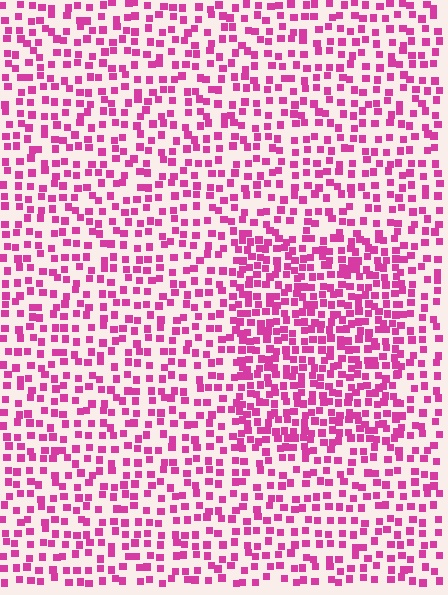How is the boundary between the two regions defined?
The boundary is defined by a change in element density (approximately 1.7x ratio). All elements are the same color, size, and shape.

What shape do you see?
I see a rectangle.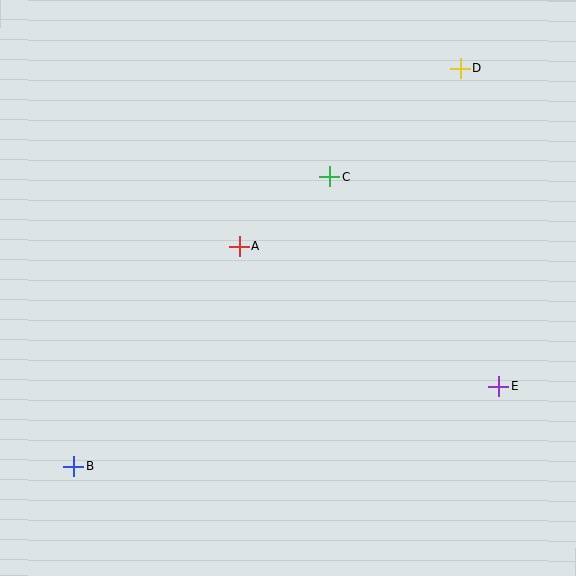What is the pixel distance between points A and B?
The distance between A and B is 276 pixels.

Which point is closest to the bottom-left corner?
Point B is closest to the bottom-left corner.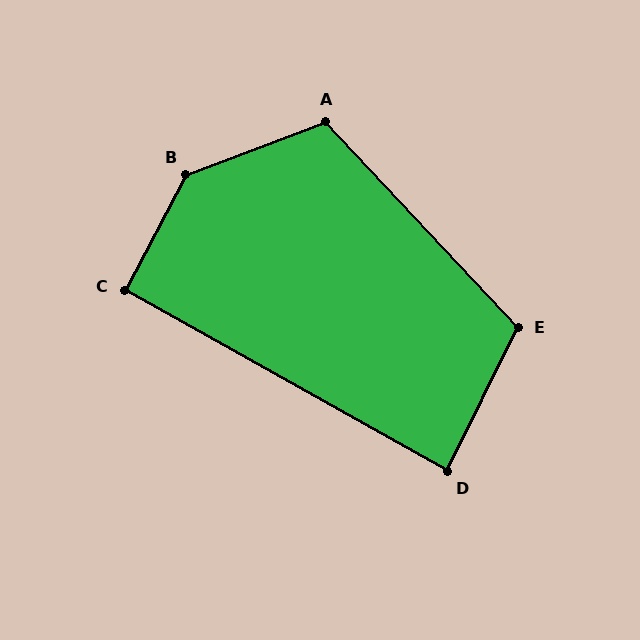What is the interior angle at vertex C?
Approximately 91 degrees (approximately right).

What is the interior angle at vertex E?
Approximately 111 degrees (obtuse).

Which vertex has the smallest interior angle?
D, at approximately 87 degrees.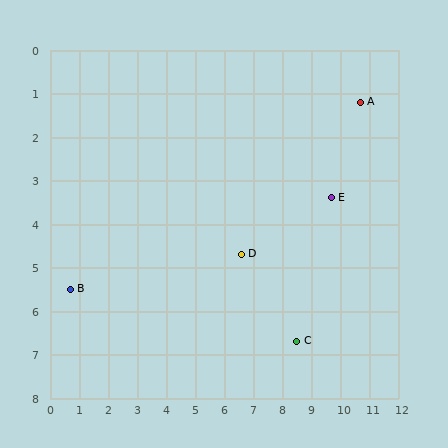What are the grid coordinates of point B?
Point B is at approximately (0.7, 5.5).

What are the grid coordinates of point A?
Point A is at approximately (10.7, 1.2).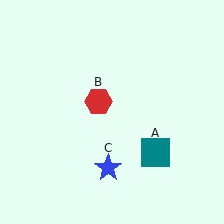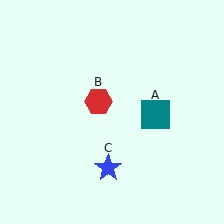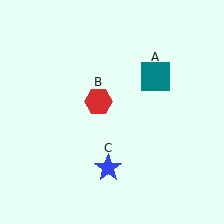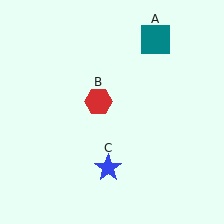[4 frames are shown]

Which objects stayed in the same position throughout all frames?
Red hexagon (object B) and blue star (object C) remained stationary.